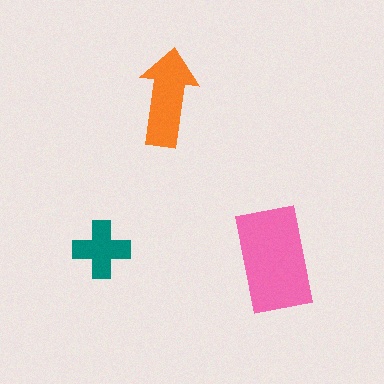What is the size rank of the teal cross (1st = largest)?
3rd.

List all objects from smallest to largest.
The teal cross, the orange arrow, the pink rectangle.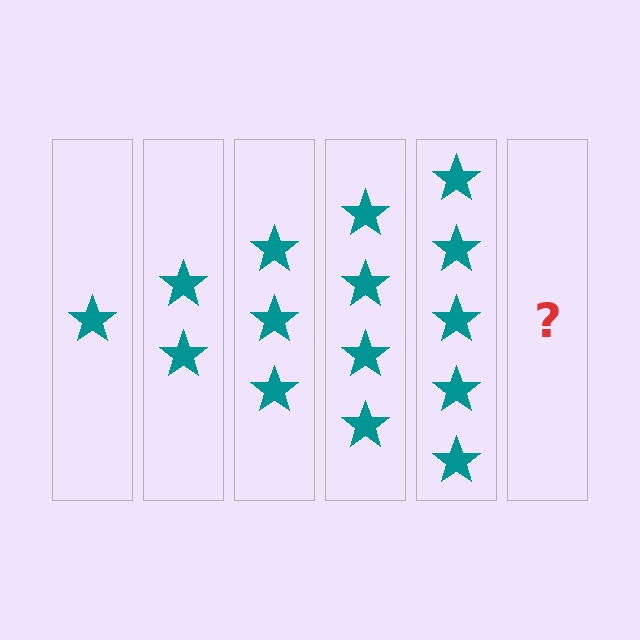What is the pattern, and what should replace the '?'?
The pattern is that each step adds one more star. The '?' should be 6 stars.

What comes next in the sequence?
The next element should be 6 stars.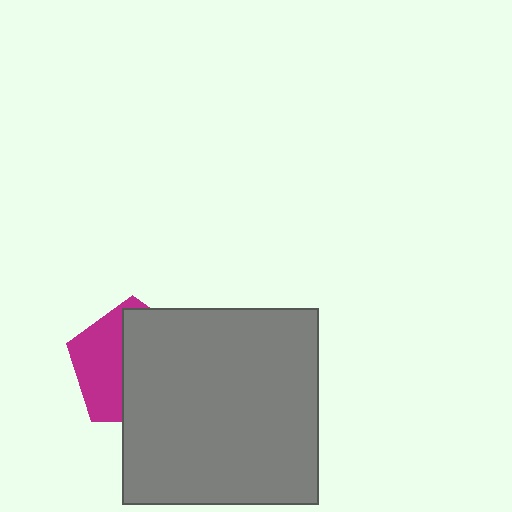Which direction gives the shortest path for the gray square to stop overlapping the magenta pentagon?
Moving right gives the shortest separation.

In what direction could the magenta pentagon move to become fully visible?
The magenta pentagon could move left. That would shift it out from behind the gray square entirely.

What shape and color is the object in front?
The object in front is a gray square.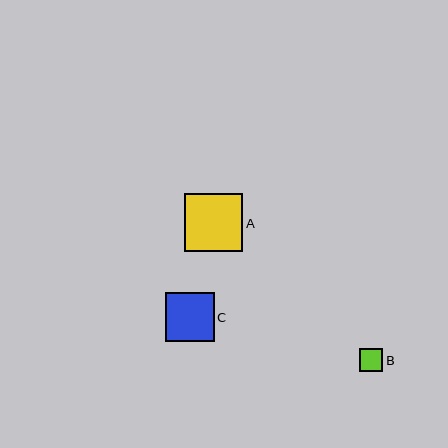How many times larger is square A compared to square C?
Square A is approximately 1.2 times the size of square C.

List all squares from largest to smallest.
From largest to smallest: A, C, B.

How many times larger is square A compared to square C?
Square A is approximately 1.2 times the size of square C.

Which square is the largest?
Square A is the largest with a size of approximately 59 pixels.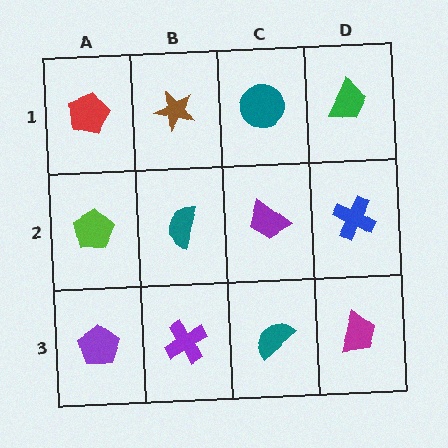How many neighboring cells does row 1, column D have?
2.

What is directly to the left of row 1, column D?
A teal circle.